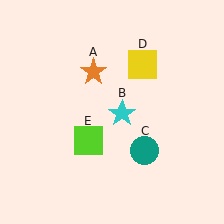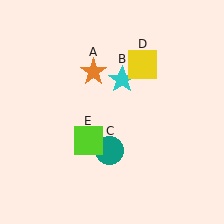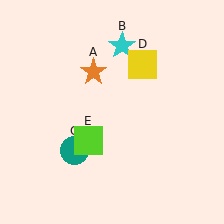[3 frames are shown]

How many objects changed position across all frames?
2 objects changed position: cyan star (object B), teal circle (object C).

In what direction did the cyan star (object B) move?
The cyan star (object B) moved up.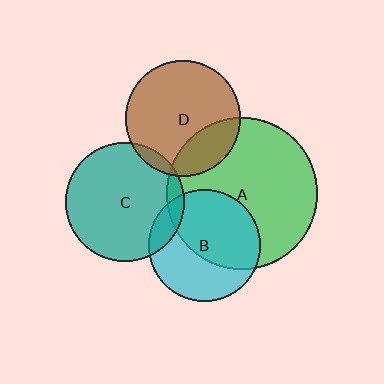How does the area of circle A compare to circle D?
Approximately 1.7 times.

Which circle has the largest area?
Circle A (green).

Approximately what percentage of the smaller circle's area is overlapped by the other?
Approximately 5%.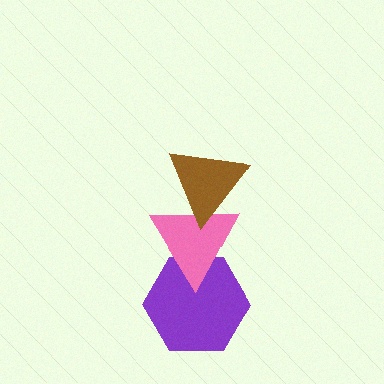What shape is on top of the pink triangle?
The brown triangle is on top of the pink triangle.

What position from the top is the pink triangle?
The pink triangle is 2nd from the top.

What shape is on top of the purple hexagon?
The pink triangle is on top of the purple hexagon.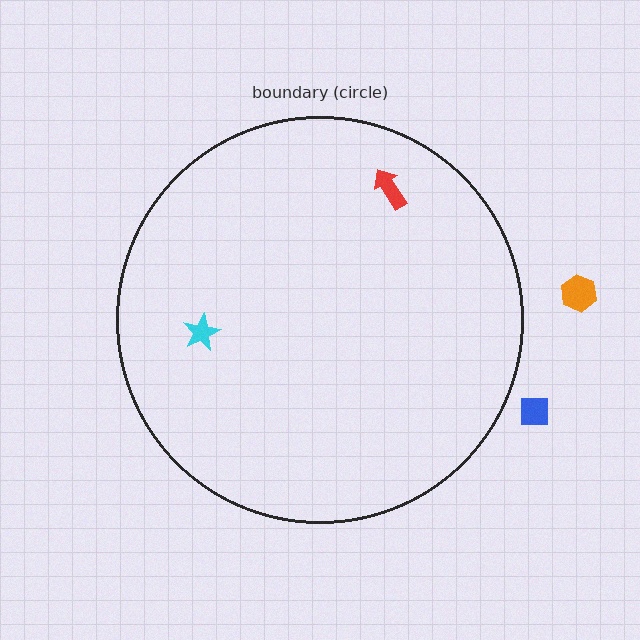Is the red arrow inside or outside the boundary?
Inside.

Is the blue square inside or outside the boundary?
Outside.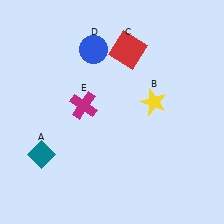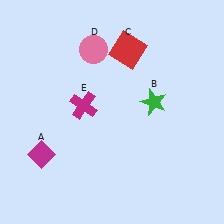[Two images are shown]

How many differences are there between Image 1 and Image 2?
There are 3 differences between the two images.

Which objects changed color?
A changed from teal to magenta. B changed from yellow to green. D changed from blue to pink.